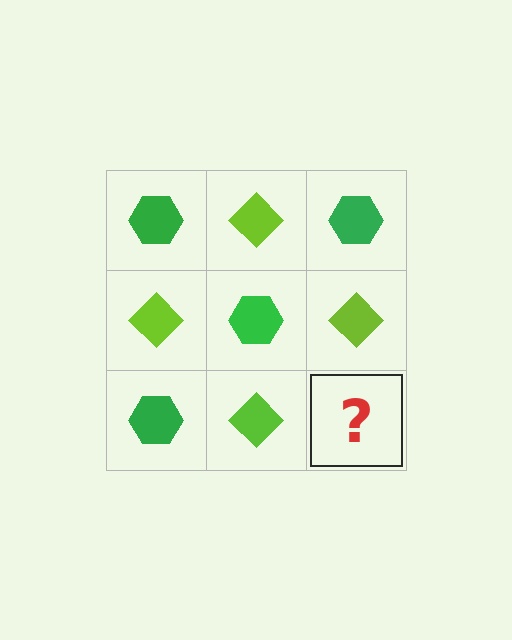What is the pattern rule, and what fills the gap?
The rule is that it alternates green hexagon and lime diamond in a checkerboard pattern. The gap should be filled with a green hexagon.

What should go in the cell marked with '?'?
The missing cell should contain a green hexagon.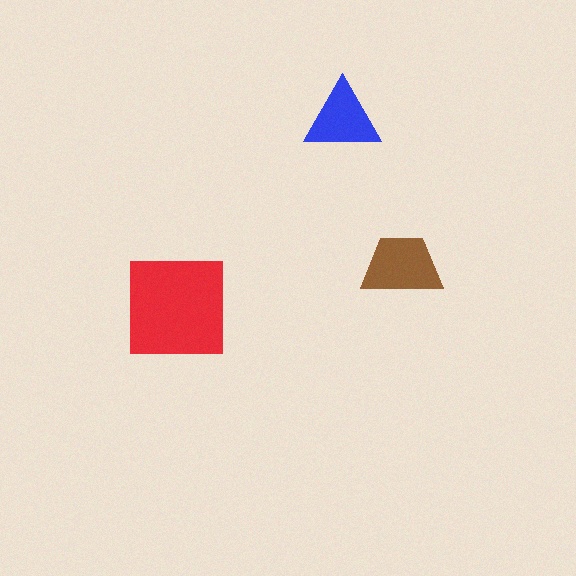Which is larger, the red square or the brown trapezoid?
The red square.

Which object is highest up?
The blue triangle is topmost.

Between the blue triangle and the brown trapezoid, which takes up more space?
The brown trapezoid.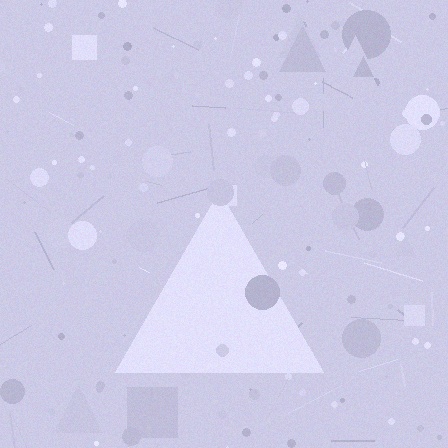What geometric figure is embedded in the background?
A triangle is embedded in the background.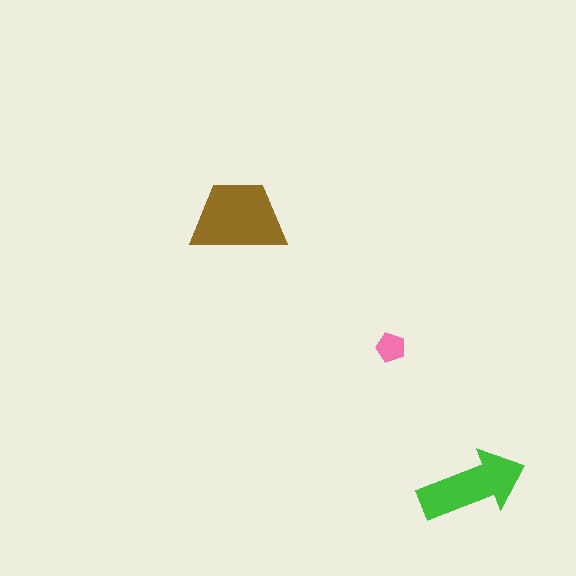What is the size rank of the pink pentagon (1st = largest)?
3rd.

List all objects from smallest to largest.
The pink pentagon, the green arrow, the brown trapezoid.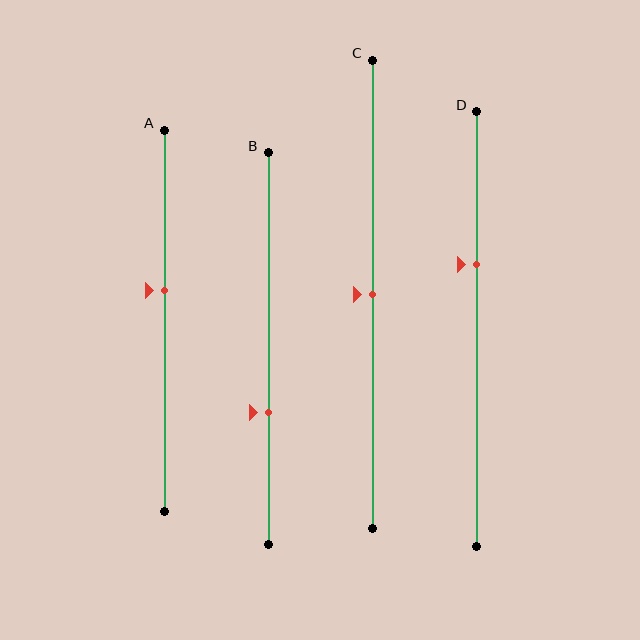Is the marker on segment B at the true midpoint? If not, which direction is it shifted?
No, the marker on segment B is shifted downward by about 16% of the segment length.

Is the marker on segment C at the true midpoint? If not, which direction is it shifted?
Yes, the marker on segment C is at the true midpoint.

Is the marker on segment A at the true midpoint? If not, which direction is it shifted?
No, the marker on segment A is shifted upward by about 8% of the segment length.